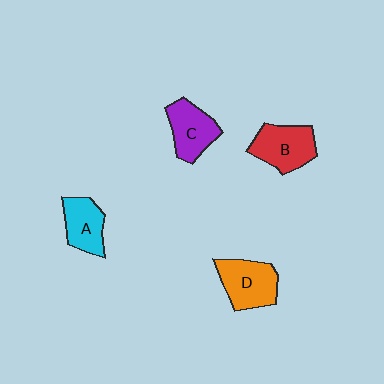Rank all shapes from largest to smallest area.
From largest to smallest: D (orange), B (red), C (purple), A (cyan).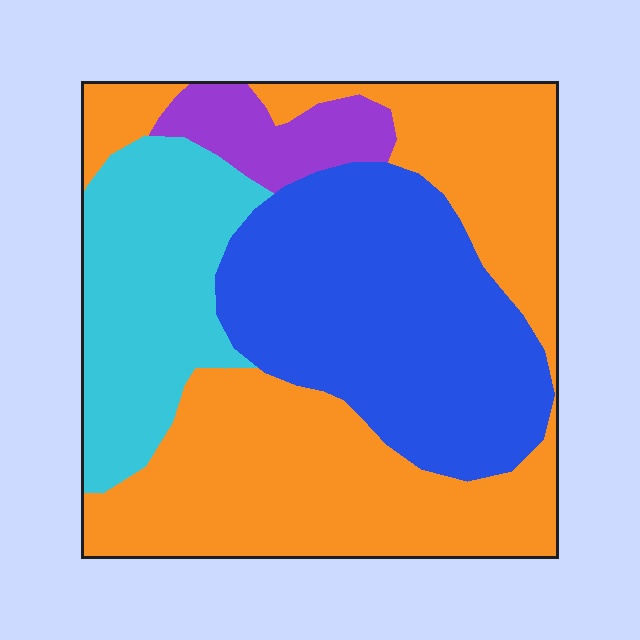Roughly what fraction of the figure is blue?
Blue covers roughly 30% of the figure.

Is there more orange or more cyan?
Orange.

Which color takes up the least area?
Purple, at roughly 5%.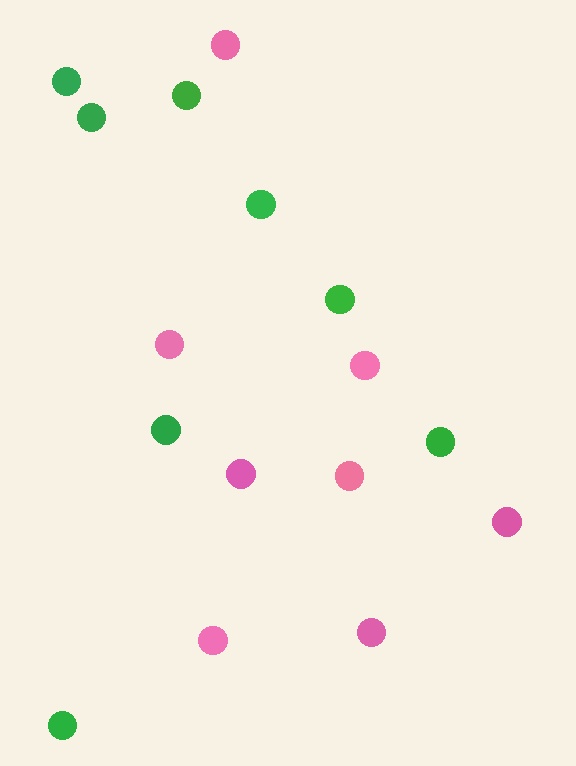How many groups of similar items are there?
There are 2 groups: one group of pink circles (8) and one group of green circles (8).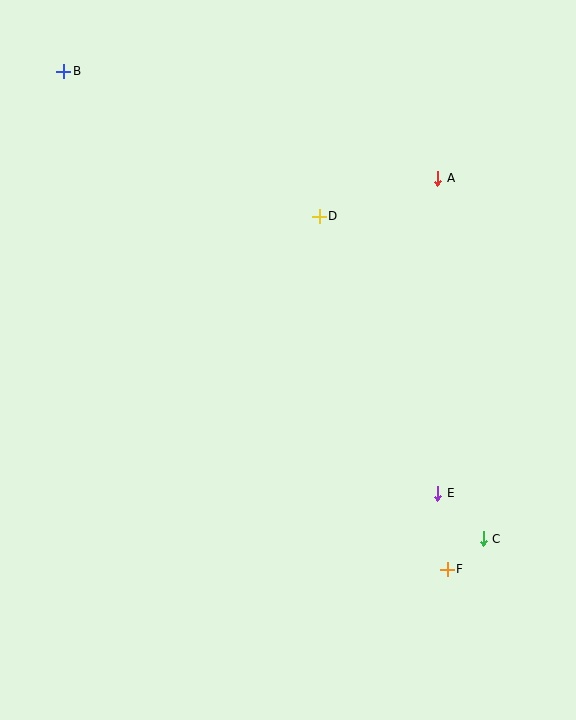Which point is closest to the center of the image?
Point D at (319, 216) is closest to the center.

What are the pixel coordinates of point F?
Point F is at (447, 569).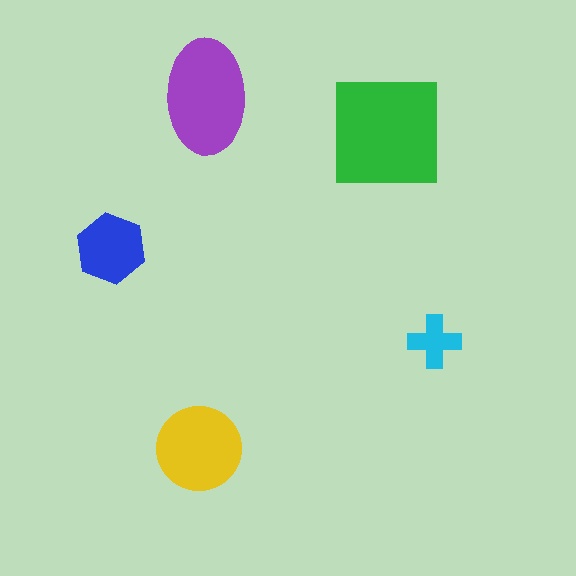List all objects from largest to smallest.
The green square, the purple ellipse, the yellow circle, the blue hexagon, the cyan cross.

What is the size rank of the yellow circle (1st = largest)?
3rd.